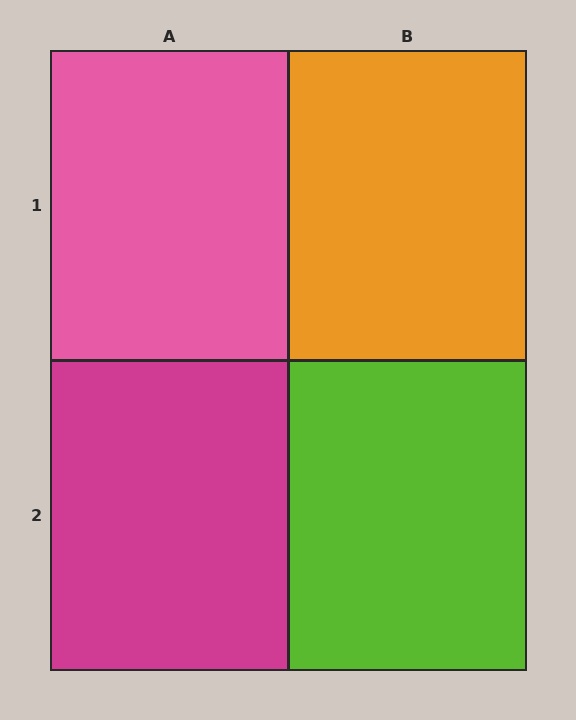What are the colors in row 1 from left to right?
Pink, orange.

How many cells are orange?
1 cell is orange.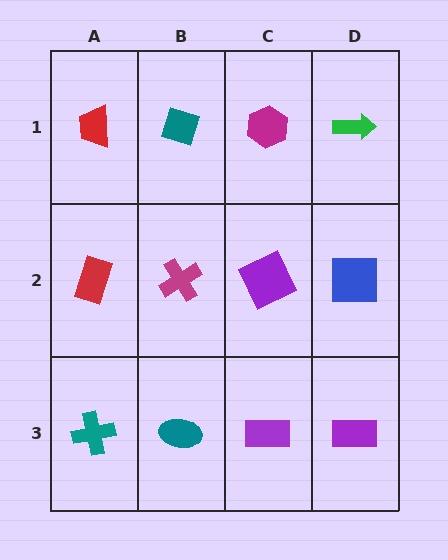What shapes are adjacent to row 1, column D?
A blue square (row 2, column D), a magenta hexagon (row 1, column C).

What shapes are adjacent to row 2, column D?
A green arrow (row 1, column D), a purple rectangle (row 3, column D), a purple square (row 2, column C).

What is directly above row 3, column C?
A purple square.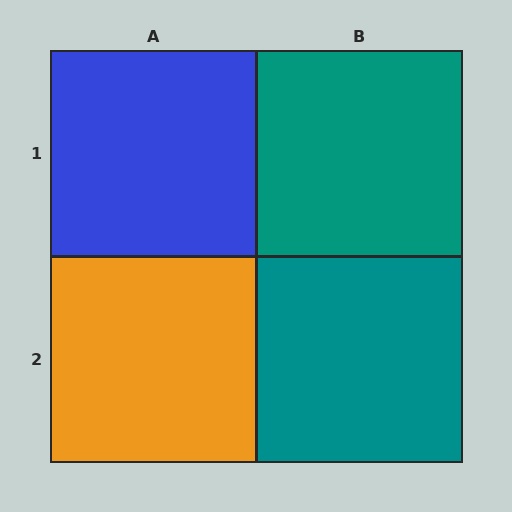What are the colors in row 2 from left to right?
Orange, teal.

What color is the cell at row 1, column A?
Blue.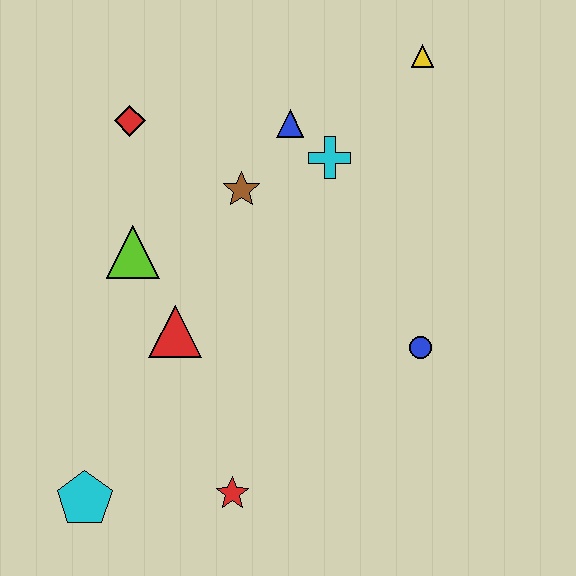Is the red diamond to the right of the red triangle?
No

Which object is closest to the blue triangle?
The cyan cross is closest to the blue triangle.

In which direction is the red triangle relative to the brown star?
The red triangle is below the brown star.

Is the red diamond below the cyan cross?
No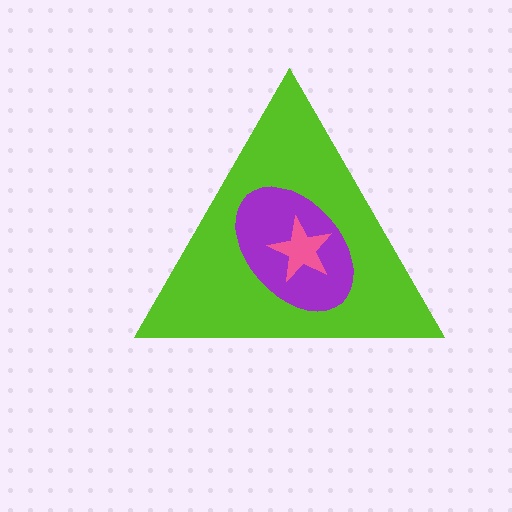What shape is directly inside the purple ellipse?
The pink star.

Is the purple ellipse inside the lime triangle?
Yes.